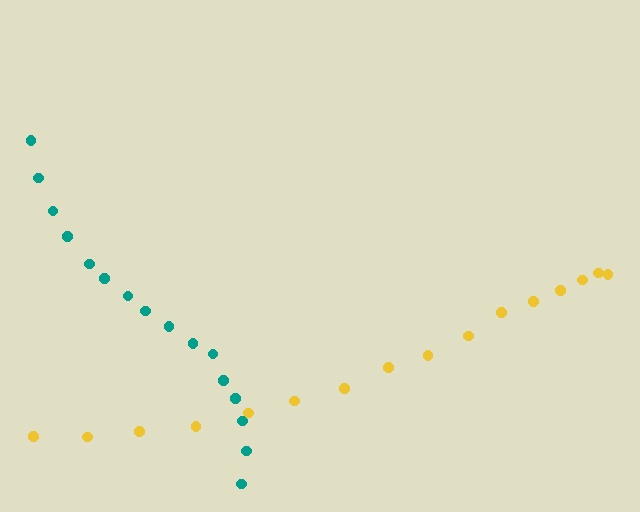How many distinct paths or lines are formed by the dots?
There are 2 distinct paths.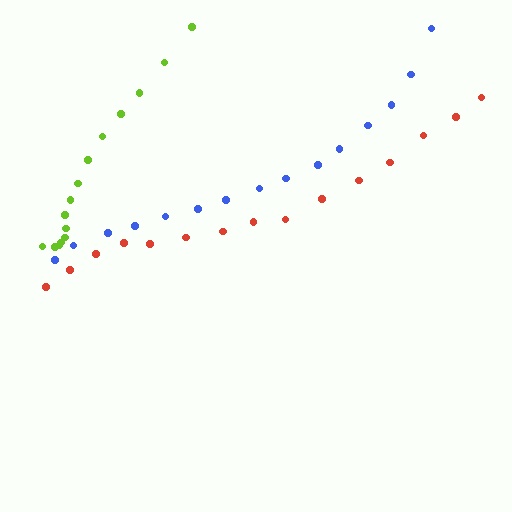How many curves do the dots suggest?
There are 3 distinct paths.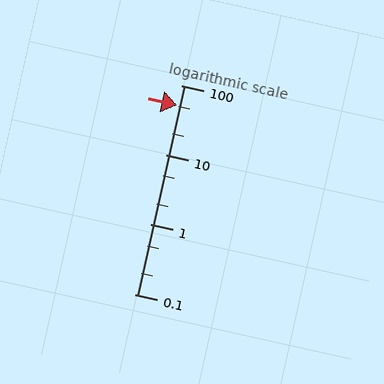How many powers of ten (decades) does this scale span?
The scale spans 3 decades, from 0.1 to 100.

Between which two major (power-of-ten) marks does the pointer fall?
The pointer is between 10 and 100.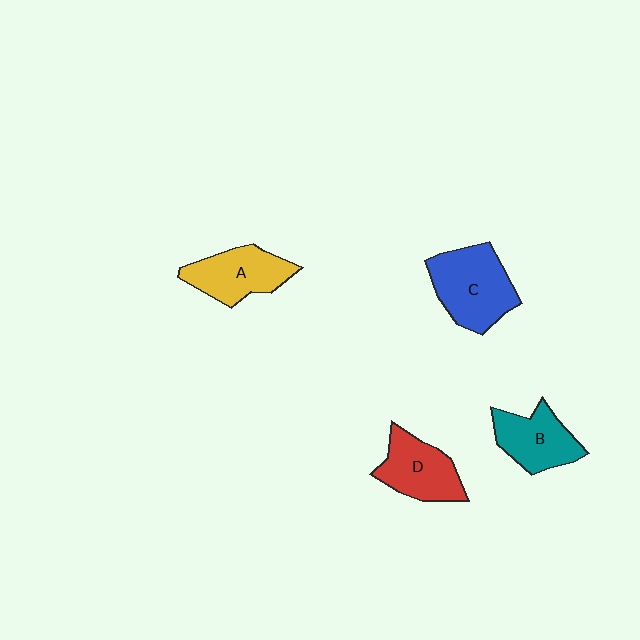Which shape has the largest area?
Shape C (blue).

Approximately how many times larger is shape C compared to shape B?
Approximately 1.3 times.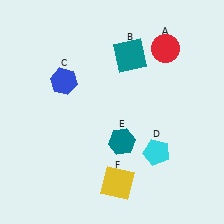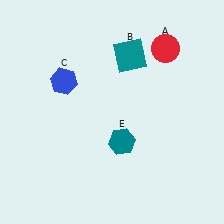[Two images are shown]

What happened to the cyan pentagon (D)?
The cyan pentagon (D) was removed in Image 2. It was in the bottom-right area of Image 1.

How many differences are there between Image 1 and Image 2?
There are 2 differences between the two images.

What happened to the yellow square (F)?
The yellow square (F) was removed in Image 2. It was in the bottom-right area of Image 1.